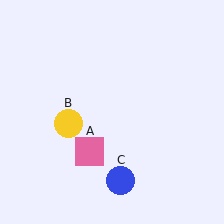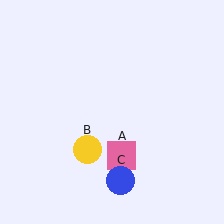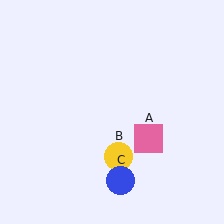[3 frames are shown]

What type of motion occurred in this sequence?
The pink square (object A), yellow circle (object B) rotated counterclockwise around the center of the scene.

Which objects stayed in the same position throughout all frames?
Blue circle (object C) remained stationary.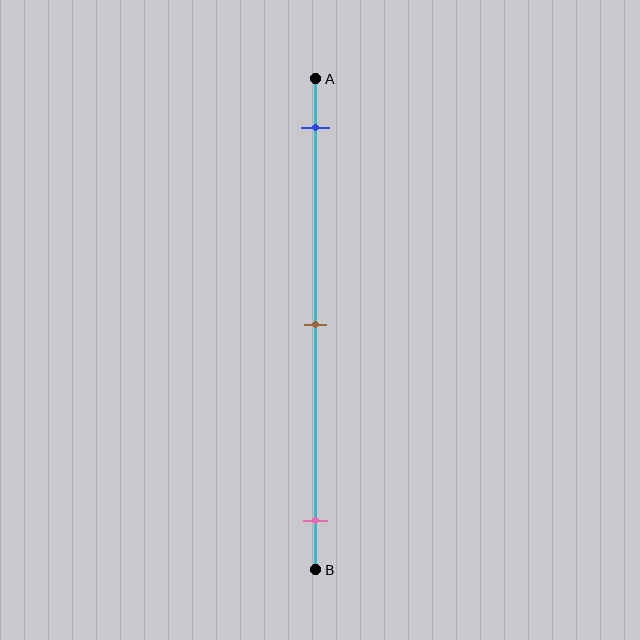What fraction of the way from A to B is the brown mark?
The brown mark is approximately 50% (0.5) of the way from A to B.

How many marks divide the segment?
There are 3 marks dividing the segment.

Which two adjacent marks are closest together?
The blue and brown marks are the closest adjacent pair.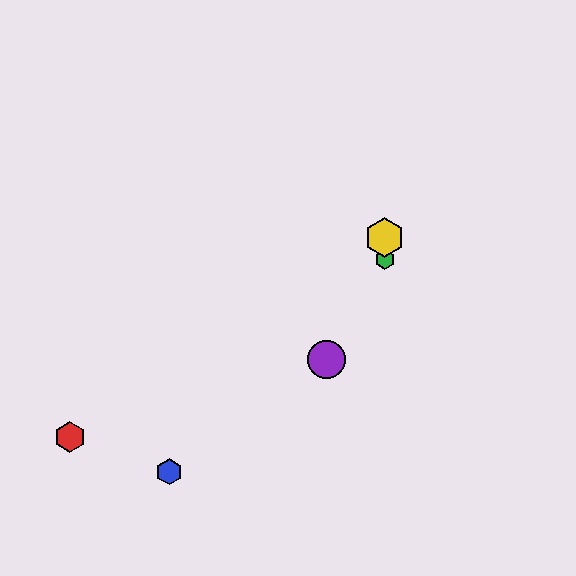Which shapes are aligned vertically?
The green hexagon, the yellow hexagon are aligned vertically.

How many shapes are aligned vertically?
2 shapes (the green hexagon, the yellow hexagon) are aligned vertically.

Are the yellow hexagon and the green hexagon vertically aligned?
Yes, both are at x≈385.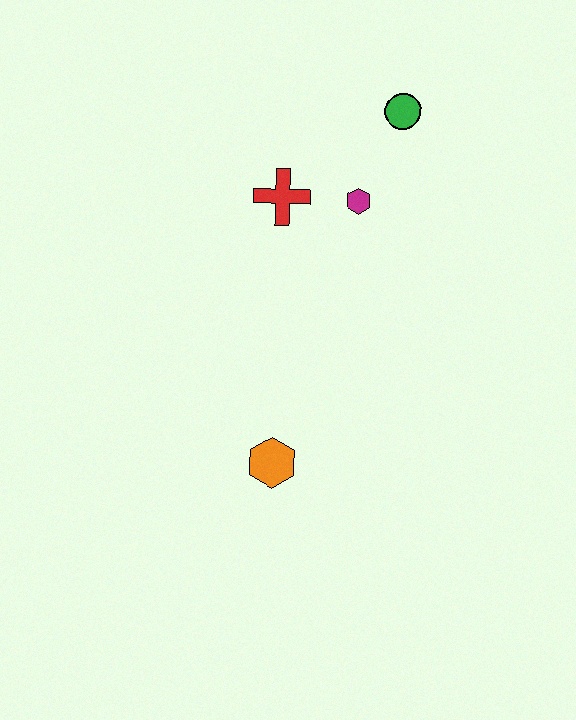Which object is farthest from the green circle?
The orange hexagon is farthest from the green circle.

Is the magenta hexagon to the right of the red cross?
Yes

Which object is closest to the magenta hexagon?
The red cross is closest to the magenta hexagon.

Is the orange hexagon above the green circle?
No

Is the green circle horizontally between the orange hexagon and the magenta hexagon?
No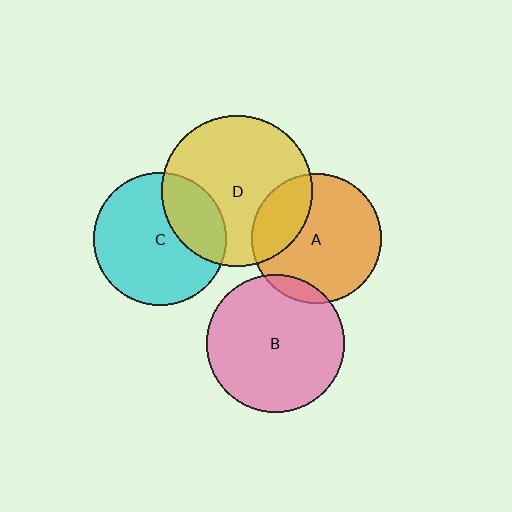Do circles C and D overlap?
Yes.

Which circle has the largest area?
Circle D (yellow).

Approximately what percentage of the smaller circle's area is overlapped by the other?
Approximately 30%.